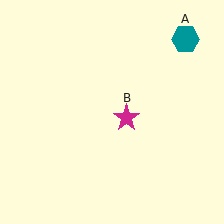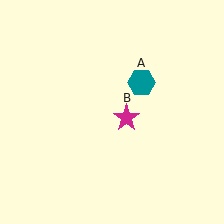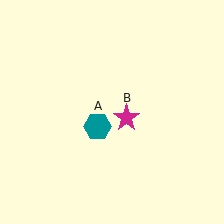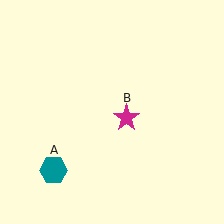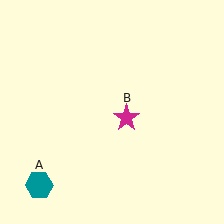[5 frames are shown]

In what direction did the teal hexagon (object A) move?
The teal hexagon (object A) moved down and to the left.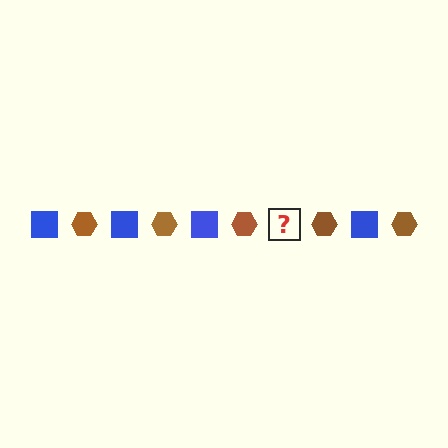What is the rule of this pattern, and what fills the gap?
The rule is that the pattern alternates between blue square and brown hexagon. The gap should be filled with a blue square.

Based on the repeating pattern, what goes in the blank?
The blank should be a blue square.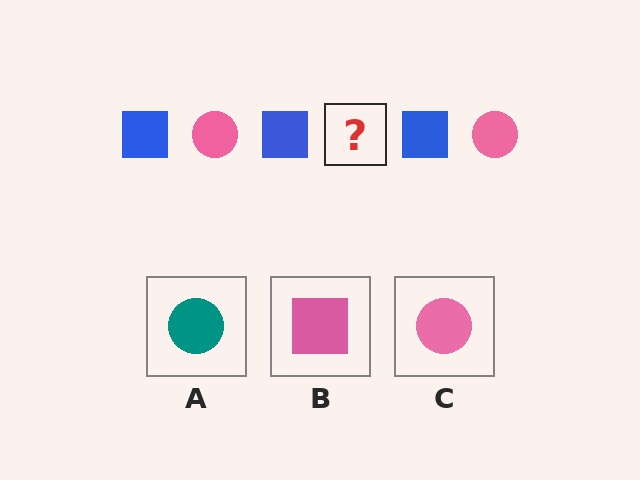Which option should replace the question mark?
Option C.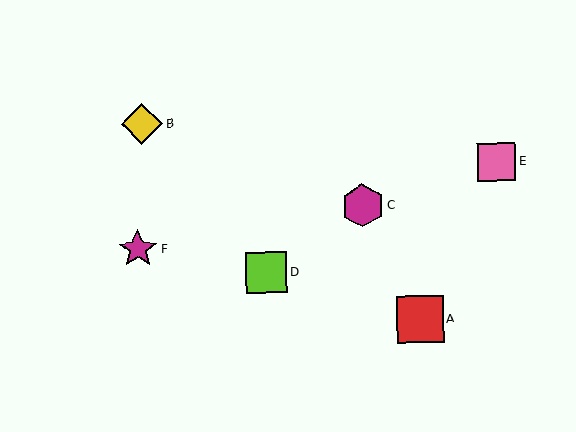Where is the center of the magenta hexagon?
The center of the magenta hexagon is at (363, 206).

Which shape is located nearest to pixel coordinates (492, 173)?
The pink square (labeled E) at (497, 162) is nearest to that location.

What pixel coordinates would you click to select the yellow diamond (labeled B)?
Click at (142, 124) to select the yellow diamond B.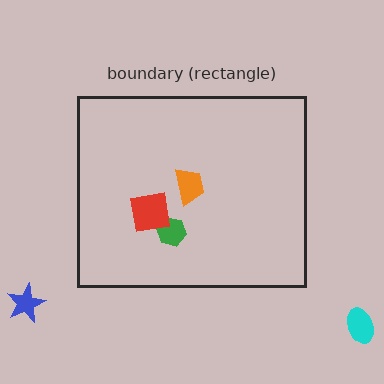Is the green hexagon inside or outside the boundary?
Inside.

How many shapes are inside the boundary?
3 inside, 2 outside.